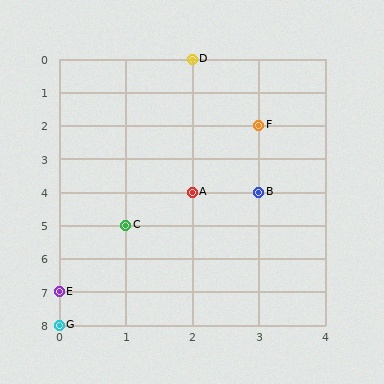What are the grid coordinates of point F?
Point F is at grid coordinates (3, 2).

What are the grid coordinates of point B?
Point B is at grid coordinates (3, 4).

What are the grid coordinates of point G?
Point G is at grid coordinates (0, 8).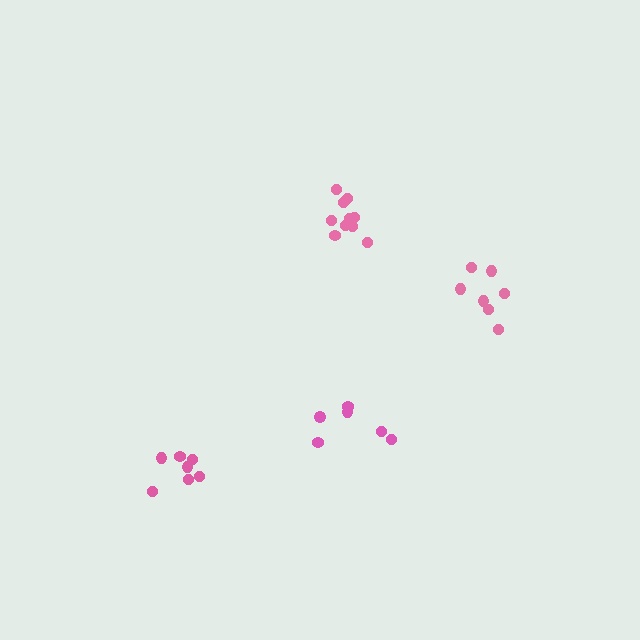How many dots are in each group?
Group 1: 10 dots, Group 2: 6 dots, Group 3: 7 dots, Group 4: 7 dots (30 total).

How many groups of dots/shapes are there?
There are 4 groups.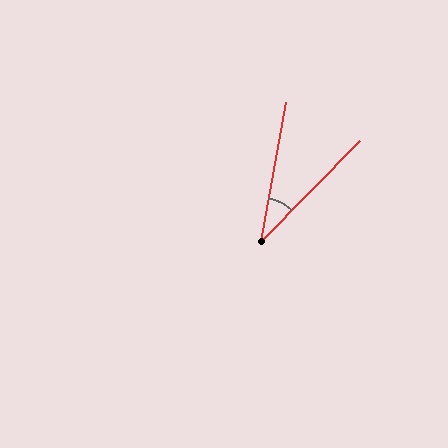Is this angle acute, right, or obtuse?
It is acute.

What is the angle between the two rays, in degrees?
Approximately 34 degrees.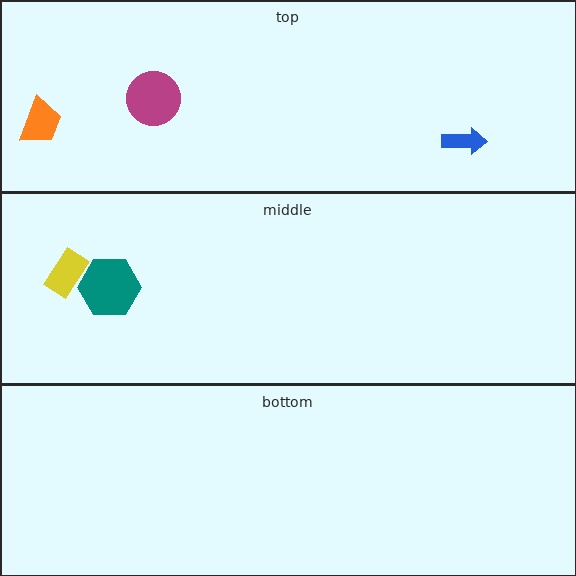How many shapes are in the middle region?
2.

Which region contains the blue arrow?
The top region.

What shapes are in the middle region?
The teal hexagon, the yellow rectangle.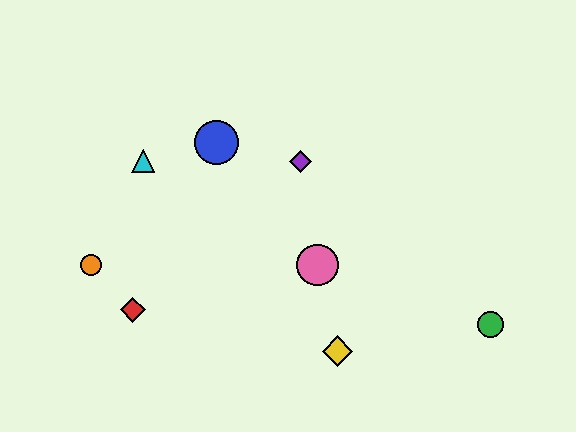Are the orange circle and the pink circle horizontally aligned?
Yes, both are at y≈265.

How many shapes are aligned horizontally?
2 shapes (the orange circle, the pink circle) are aligned horizontally.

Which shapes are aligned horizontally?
The orange circle, the pink circle are aligned horizontally.